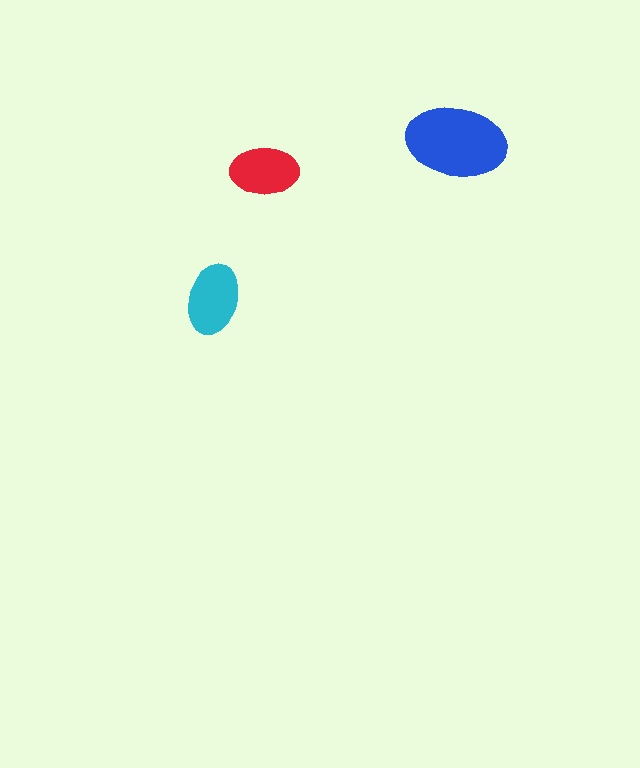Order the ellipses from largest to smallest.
the blue one, the cyan one, the red one.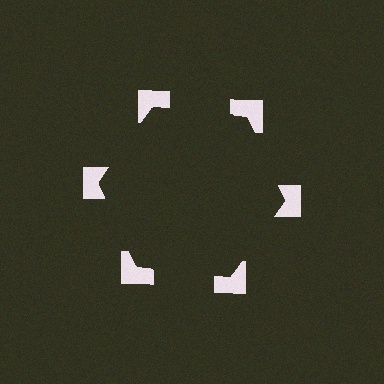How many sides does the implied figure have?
6 sides.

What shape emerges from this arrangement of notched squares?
An illusory hexagon — its edges are inferred from the aligned wedge cuts in the notched squares, not physically drawn.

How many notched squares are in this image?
There are 6 — one at each vertex of the illusory hexagon.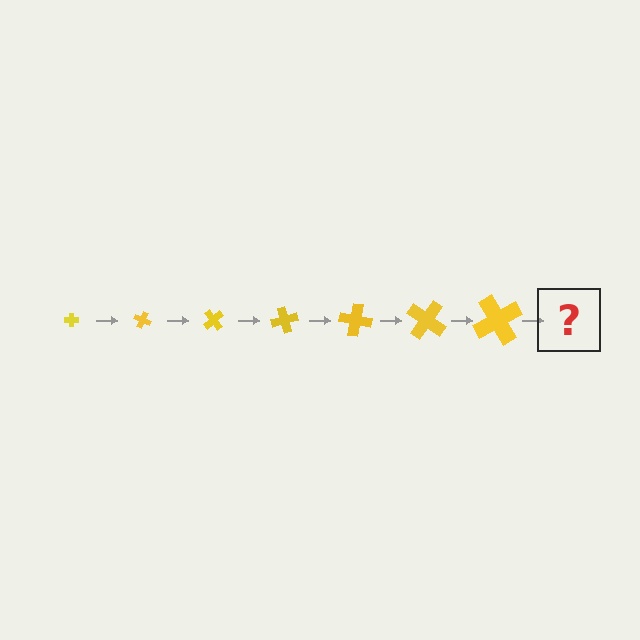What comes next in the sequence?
The next element should be a cross, larger than the previous one and rotated 175 degrees from the start.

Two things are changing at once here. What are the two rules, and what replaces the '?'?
The two rules are that the cross grows larger each step and it rotates 25 degrees each step. The '?' should be a cross, larger than the previous one and rotated 175 degrees from the start.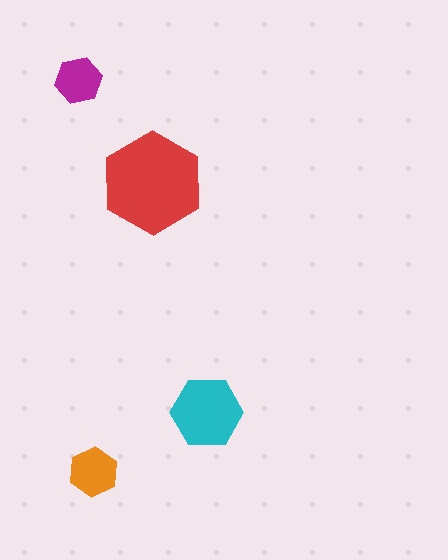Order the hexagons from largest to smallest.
the red one, the cyan one, the orange one, the magenta one.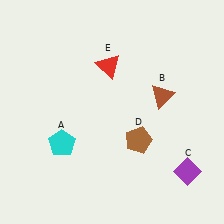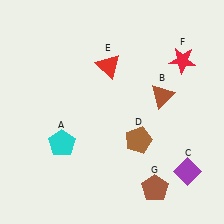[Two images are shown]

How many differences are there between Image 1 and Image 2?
There are 2 differences between the two images.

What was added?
A red star (F), a brown pentagon (G) were added in Image 2.